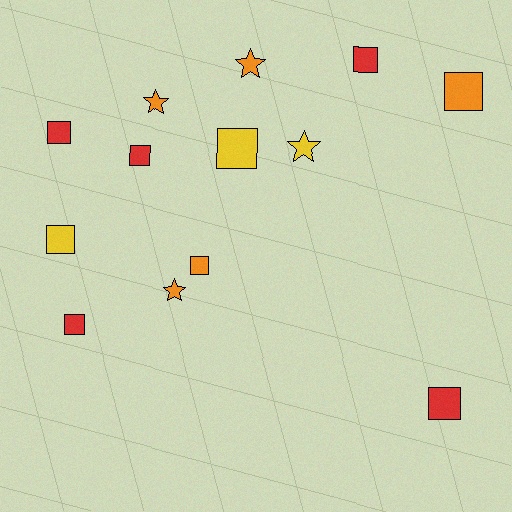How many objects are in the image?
There are 13 objects.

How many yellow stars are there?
There is 1 yellow star.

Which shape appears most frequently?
Square, with 9 objects.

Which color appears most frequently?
Red, with 5 objects.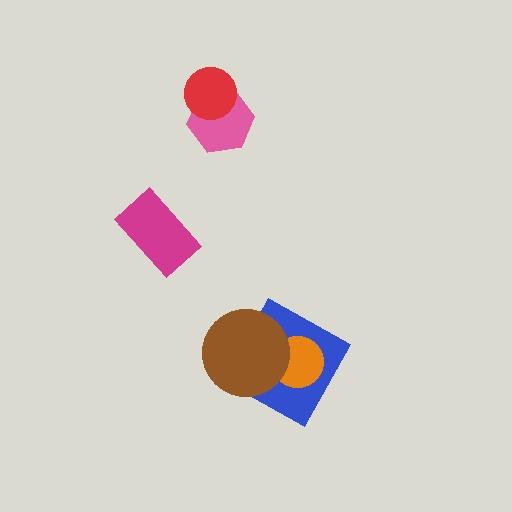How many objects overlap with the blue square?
2 objects overlap with the blue square.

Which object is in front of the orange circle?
The brown circle is in front of the orange circle.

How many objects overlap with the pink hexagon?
1 object overlaps with the pink hexagon.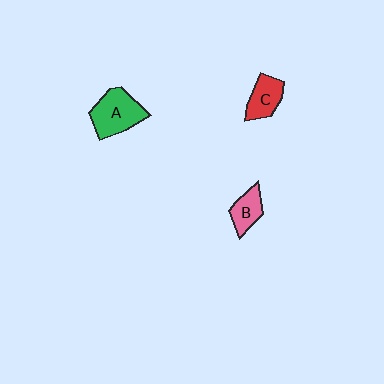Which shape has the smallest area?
Shape B (pink).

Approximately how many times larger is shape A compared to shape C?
Approximately 1.5 times.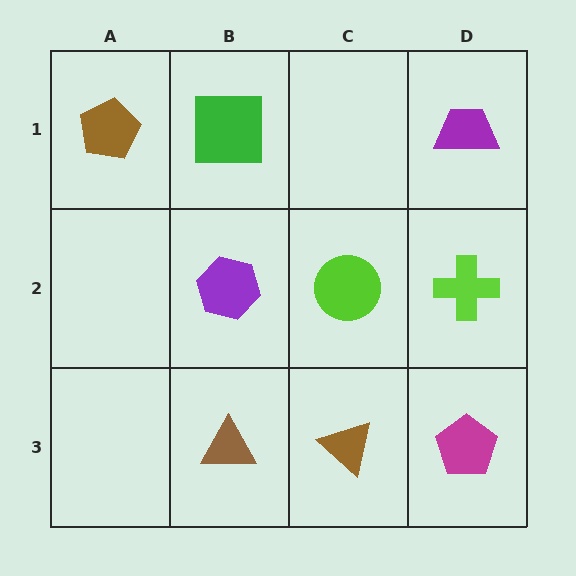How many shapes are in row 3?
3 shapes.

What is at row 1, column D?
A purple trapezoid.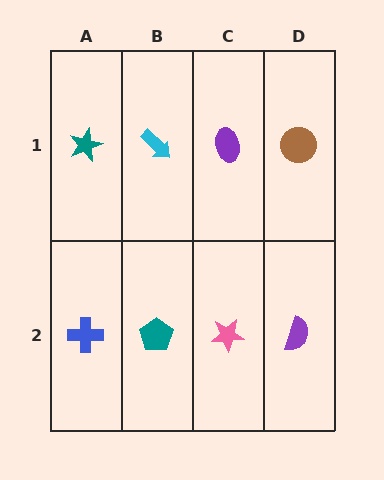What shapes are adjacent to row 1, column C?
A pink star (row 2, column C), a cyan arrow (row 1, column B), a brown circle (row 1, column D).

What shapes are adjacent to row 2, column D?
A brown circle (row 1, column D), a pink star (row 2, column C).